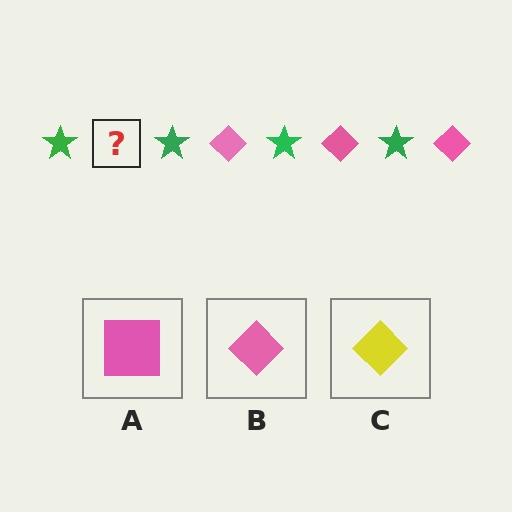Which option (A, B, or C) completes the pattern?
B.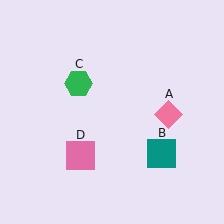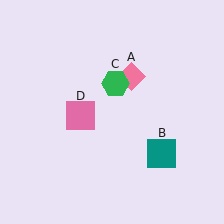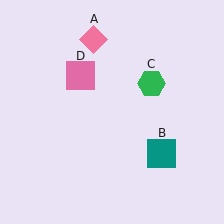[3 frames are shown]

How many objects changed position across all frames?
3 objects changed position: pink diamond (object A), green hexagon (object C), pink square (object D).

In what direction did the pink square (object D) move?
The pink square (object D) moved up.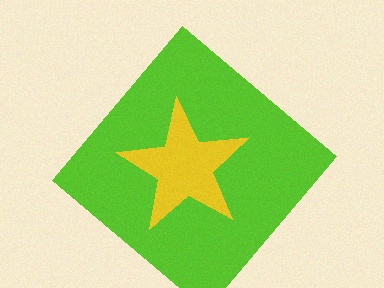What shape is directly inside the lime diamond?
The yellow star.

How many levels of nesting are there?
2.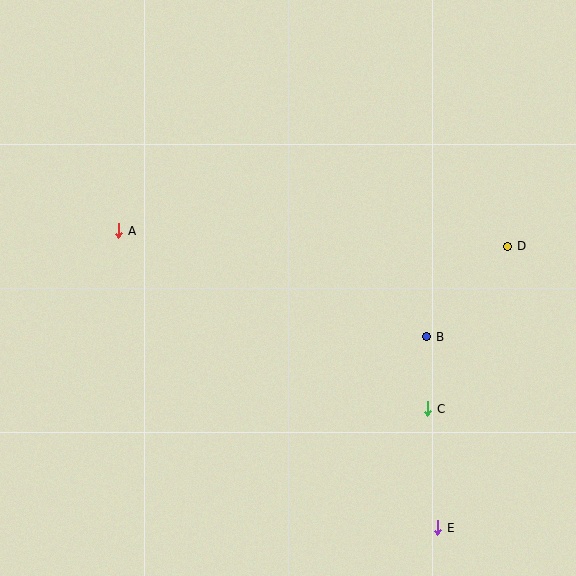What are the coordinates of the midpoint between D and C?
The midpoint between D and C is at (468, 328).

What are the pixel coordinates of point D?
Point D is at (508, 246).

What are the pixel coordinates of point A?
Point A is at (119, 231).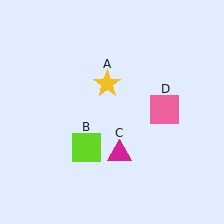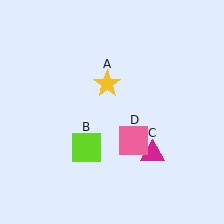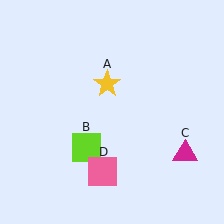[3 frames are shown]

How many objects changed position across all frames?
2 objects changed position: magenta triangle (object C), pink square (object D).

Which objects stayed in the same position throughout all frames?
Yellow star (object A) and lime square (object B) remained stationary.